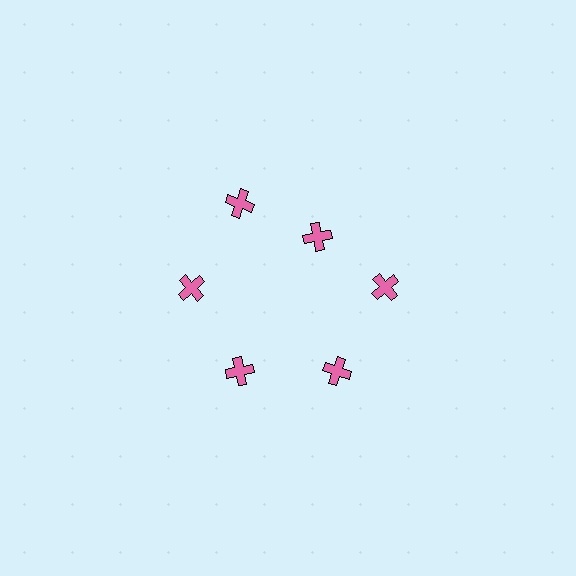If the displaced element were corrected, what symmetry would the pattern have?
It would have 6-fold rotational symmetry — the pattern would map onto itself every 60 degrees.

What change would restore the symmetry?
The symmetry would be restored by moving it outward, back onto the ring so that all 6 crosses sit at equal angles and equal distance from the center.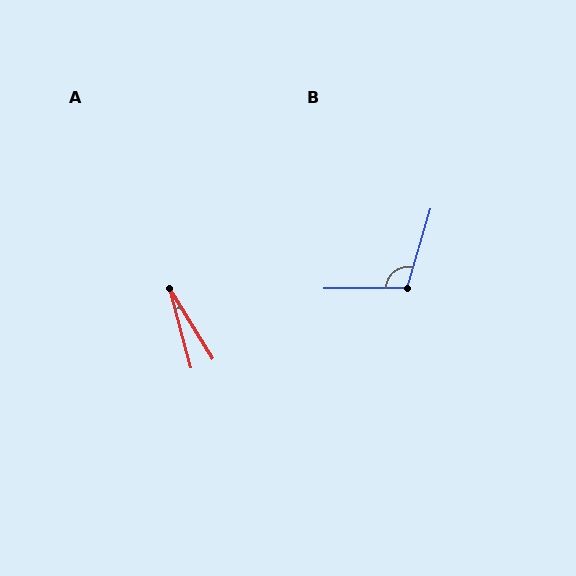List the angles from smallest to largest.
A (16°), B (107°).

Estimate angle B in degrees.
Approximately 107 degrees.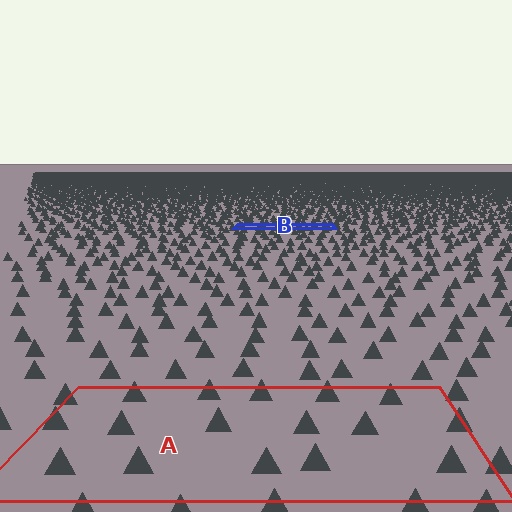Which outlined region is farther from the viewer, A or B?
Region B is farther from the viewer — the texture elements inside it appear smaller and more densely packed.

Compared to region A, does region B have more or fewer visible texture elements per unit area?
Region B has more texture elements per unit area — they are packed more densely because it is farther away.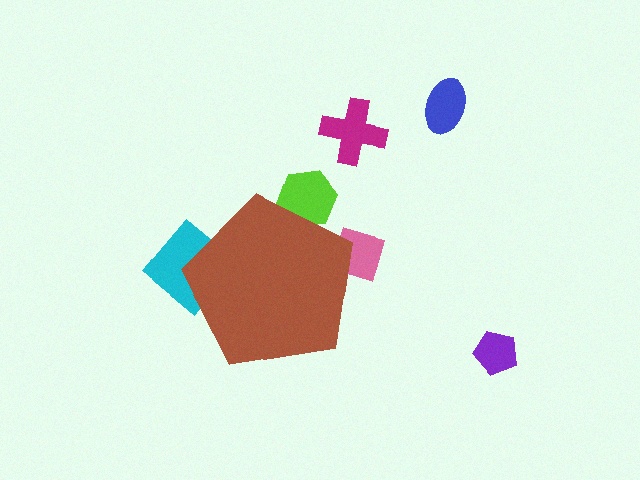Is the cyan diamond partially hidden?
Yes, the cyan diamond is partially hidden behind the brown pentagon.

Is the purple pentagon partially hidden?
No, the purple pentagon is fully visible.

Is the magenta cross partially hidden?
No, the magenta cross is fully visible.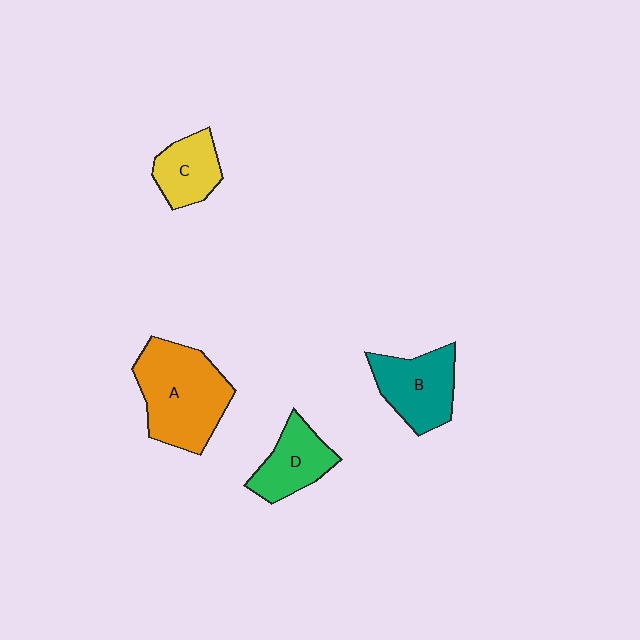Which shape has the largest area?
Shape A (orange).